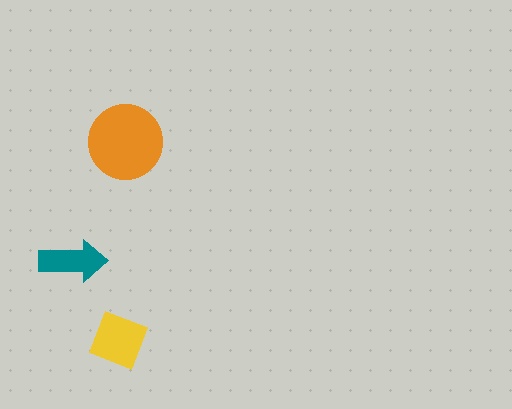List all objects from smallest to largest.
The teal arrow, the yellow square, the orange circle.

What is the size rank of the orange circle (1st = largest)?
1st.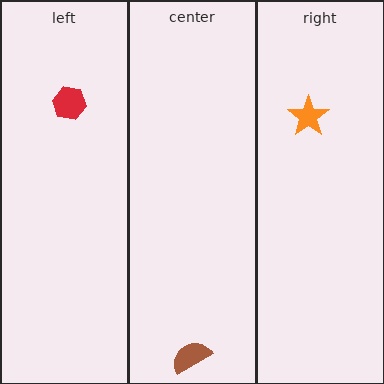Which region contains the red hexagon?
The left region.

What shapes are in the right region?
The orange star.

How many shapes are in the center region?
1.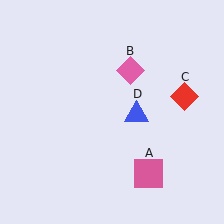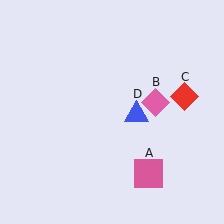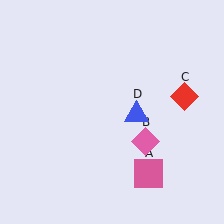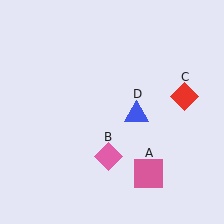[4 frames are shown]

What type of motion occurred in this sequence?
The pink diamond (object B) rotated clockwise around the center of the scene.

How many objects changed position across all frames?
1 object changed position: pink diamond (object B).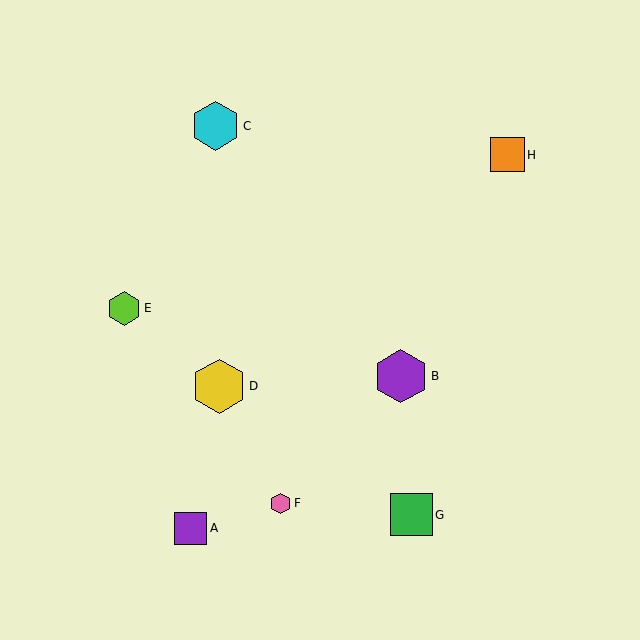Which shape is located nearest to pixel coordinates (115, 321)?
The lime hexagon (labeled E) at (124, 308) is nearest to that location.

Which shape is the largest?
The yellow hexagon (labeled D) is the largest.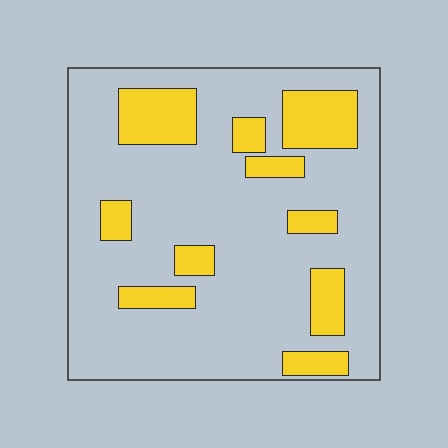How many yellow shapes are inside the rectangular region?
10.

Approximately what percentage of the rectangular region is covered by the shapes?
Approximately 20%.